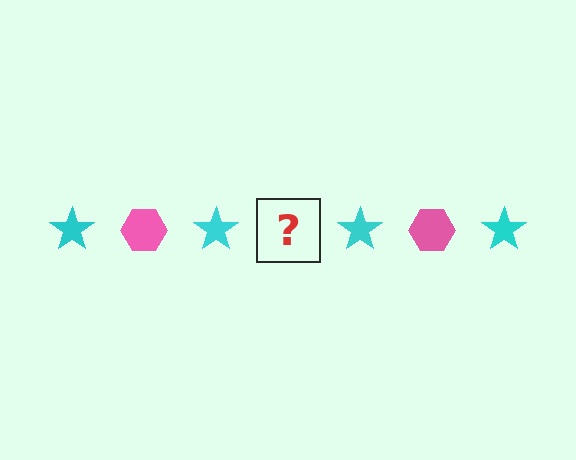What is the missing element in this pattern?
The missing element is a pink hexagon.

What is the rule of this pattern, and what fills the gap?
The rule is that the pattern alternates between cyan star and pink hexagon. The gap should be filled with a pink hexagon.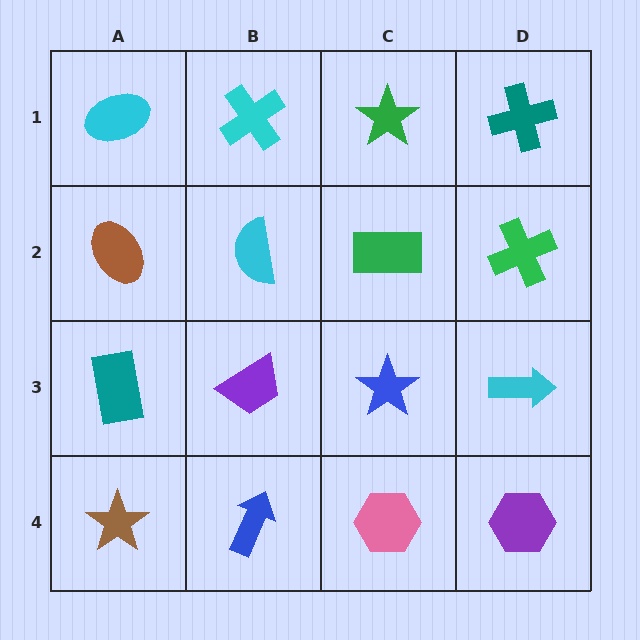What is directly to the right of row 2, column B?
A green rectangle.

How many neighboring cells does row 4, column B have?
3.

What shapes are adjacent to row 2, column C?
A green star (row 1, column C), a blue star (row 3, column C), a cyan semicircle (row 2, column B), a green cross (row 2, column D).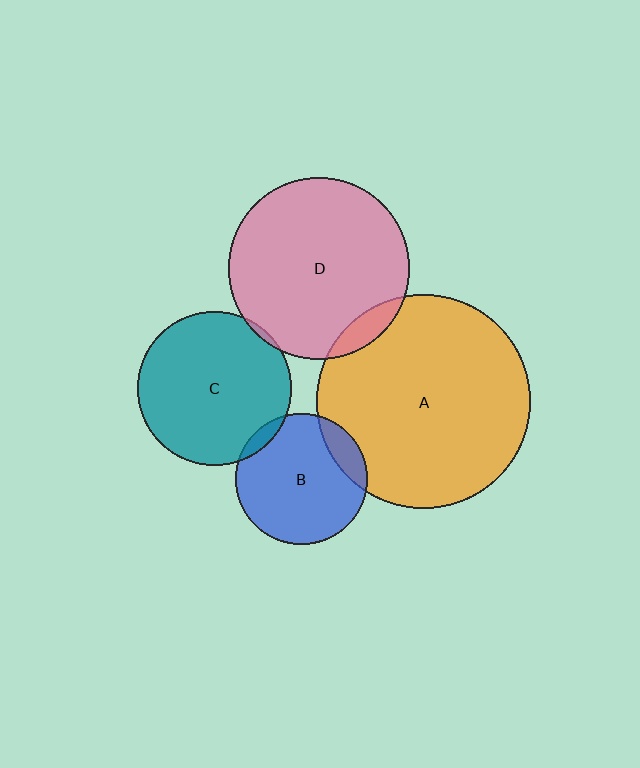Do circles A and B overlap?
Yes.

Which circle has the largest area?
Circle A (orange).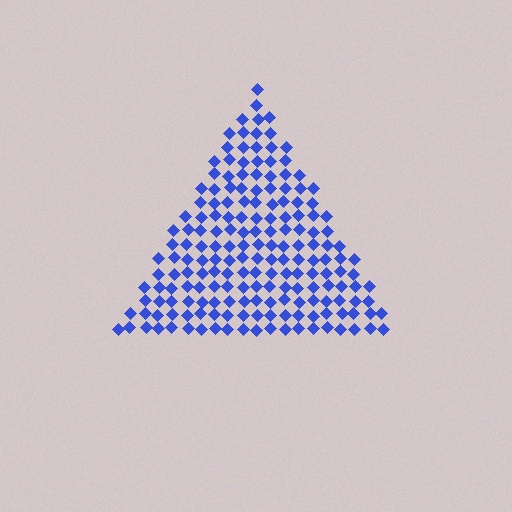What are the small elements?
The small elements are diamonds.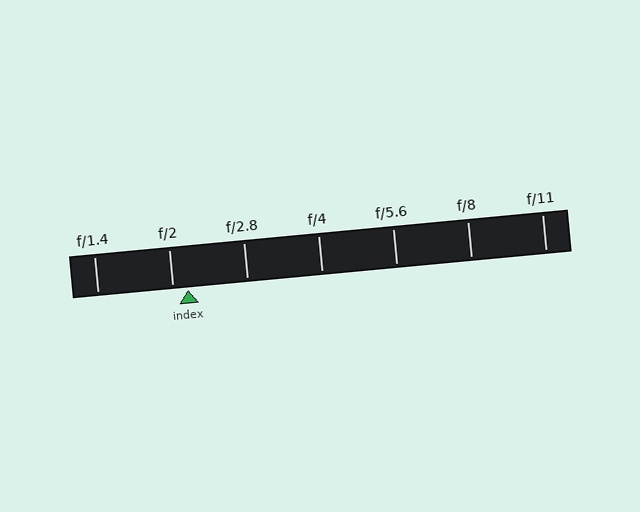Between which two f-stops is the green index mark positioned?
The index mark is between f/2 and f/2.8.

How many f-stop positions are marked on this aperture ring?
There are 7 f-stop positions marked.